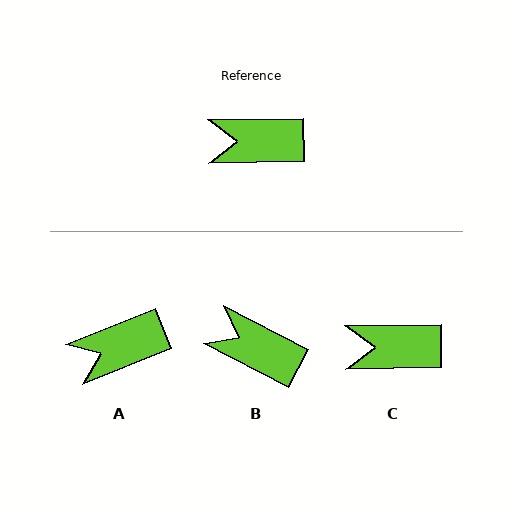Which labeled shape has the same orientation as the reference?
C.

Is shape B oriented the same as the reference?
No, it is off by about 28 degrees.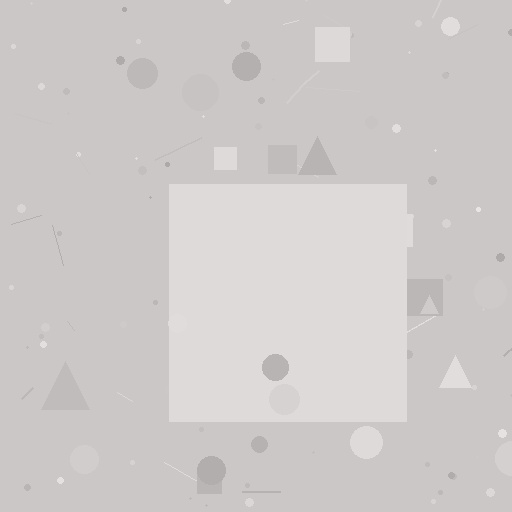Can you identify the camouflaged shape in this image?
The camouflaged shape is a square.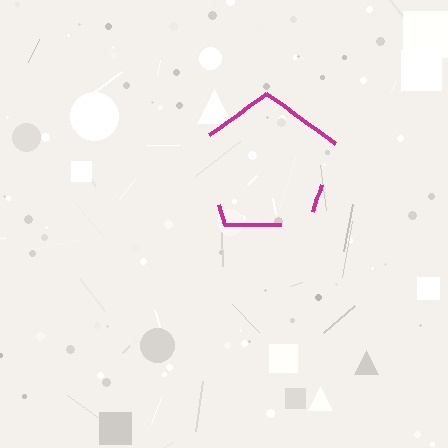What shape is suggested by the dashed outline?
The dashed outline suggests a pentagon.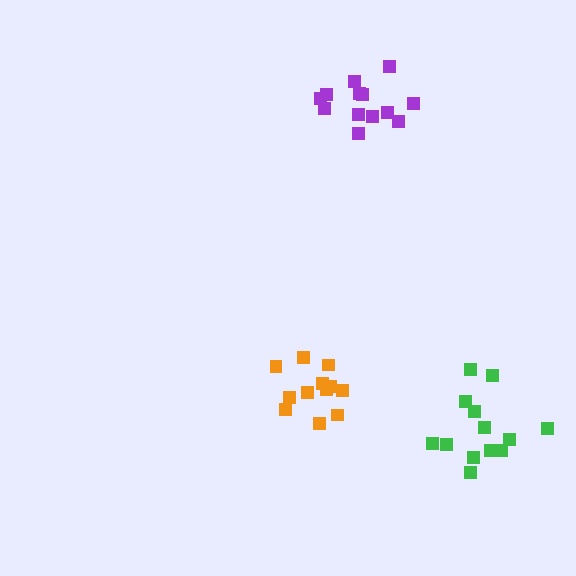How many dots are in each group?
Group 1: 12 dots, Group 2: 13 dots, Group 3: 13 dots (38 total).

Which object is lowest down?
The green cluster is bottommost.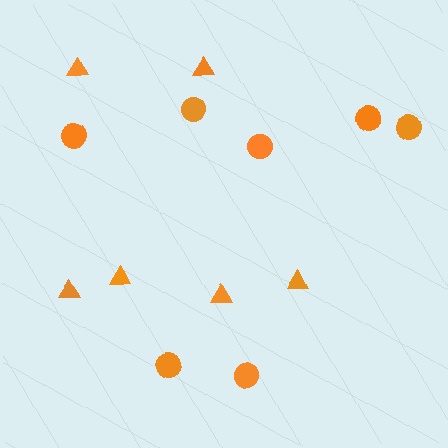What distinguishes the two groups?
There are 2 groups: one group of circles (7) and one group of triangles (6).